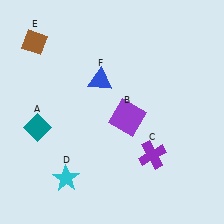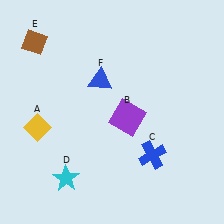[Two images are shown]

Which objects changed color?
A changed from teal to yellow. C changed from purple to blue.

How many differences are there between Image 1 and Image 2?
There are 2 differences between the two images.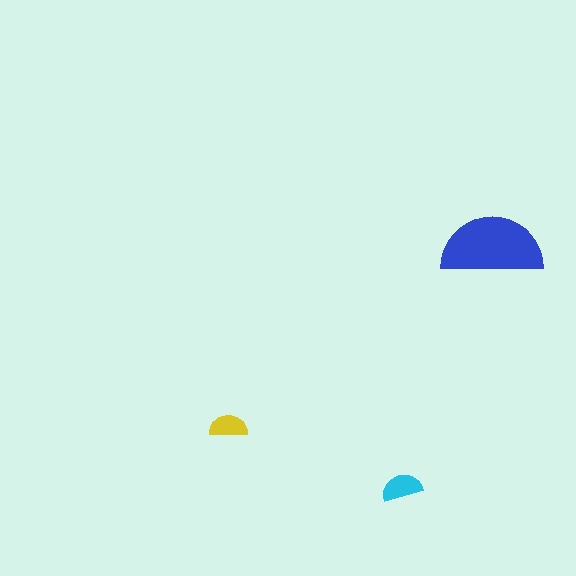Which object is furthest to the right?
The blue semicircle is rightmost.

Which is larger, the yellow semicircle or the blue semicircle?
The blue one.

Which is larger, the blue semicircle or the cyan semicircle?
The blue one.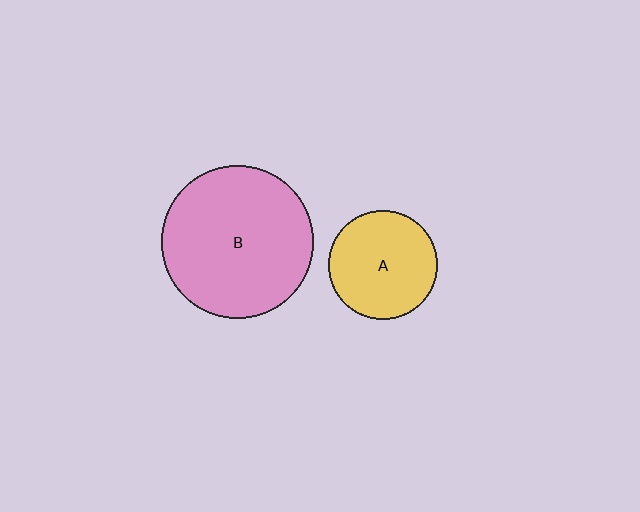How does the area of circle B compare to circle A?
Approximately 2.0 times.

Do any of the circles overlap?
No, none of the circles overlap.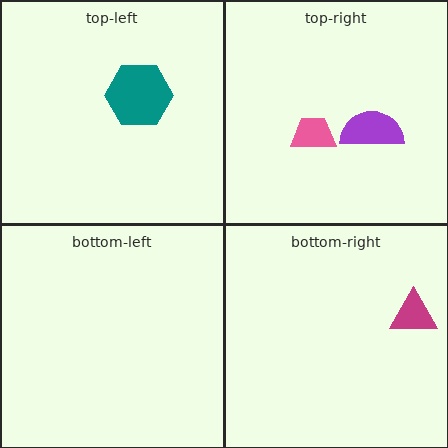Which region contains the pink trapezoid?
The top-right region.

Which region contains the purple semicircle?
The top-right region.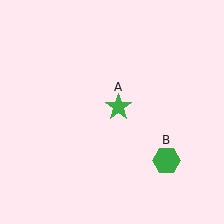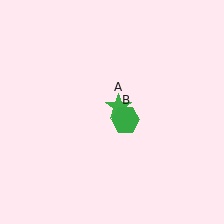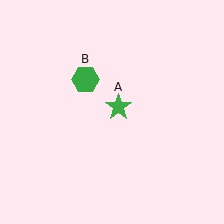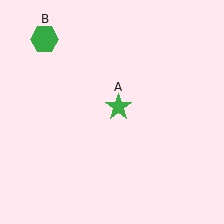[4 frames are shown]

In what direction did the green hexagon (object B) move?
The green hexagon (object B) moved up and to the left.